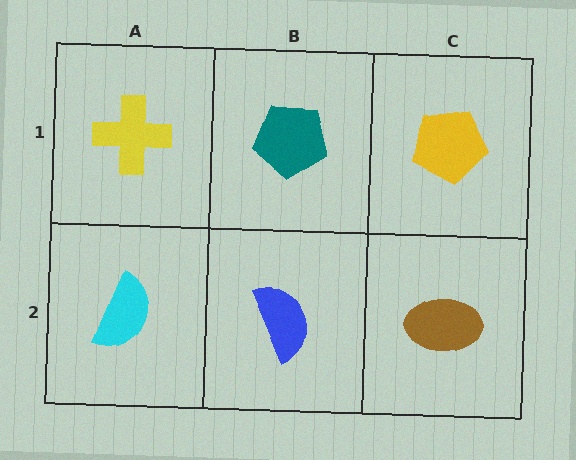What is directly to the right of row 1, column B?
A yellow pentagon.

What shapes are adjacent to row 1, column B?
A blue semicircle (row 2, column B), a yellow cross (row 1, column A), a yellow pentagon (row 1, column C).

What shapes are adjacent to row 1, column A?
A cyan semicircle (row 2, column A), a teal pentagon (row 1, column B).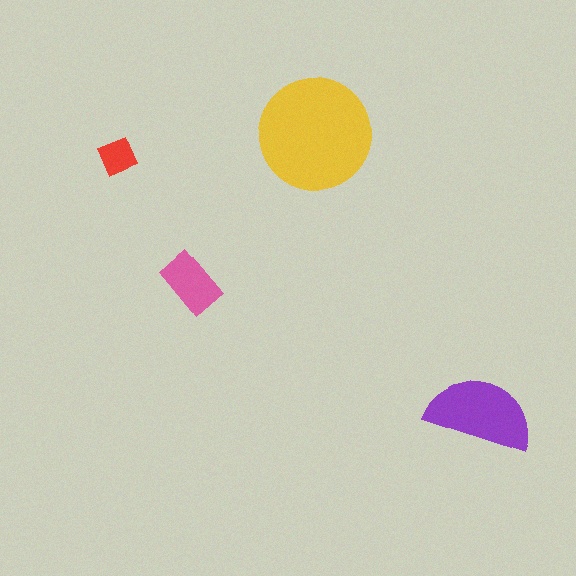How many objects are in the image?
There are 4 objects in the image.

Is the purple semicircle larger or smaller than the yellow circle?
Smaller.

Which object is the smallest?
The red diamond.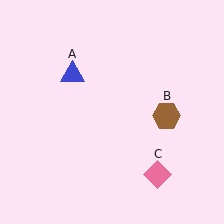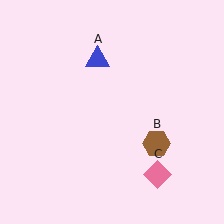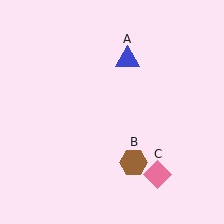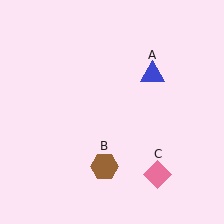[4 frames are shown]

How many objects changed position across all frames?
2 objects changed position: blue triangle (object A), brown hexagon (object B).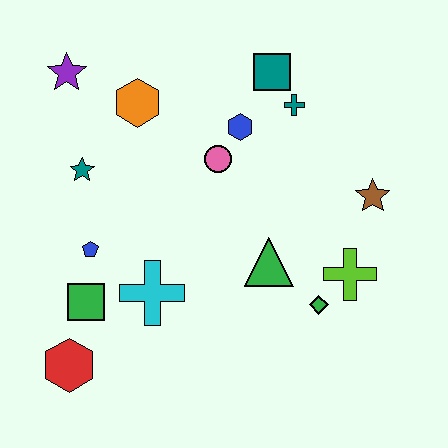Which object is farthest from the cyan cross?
The teal square is farthest from the cyan cross.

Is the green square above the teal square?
No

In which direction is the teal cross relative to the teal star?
The teal cross is to the right of the teal star.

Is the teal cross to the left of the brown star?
Yes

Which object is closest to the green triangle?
The green diamond is closest to the green triangle.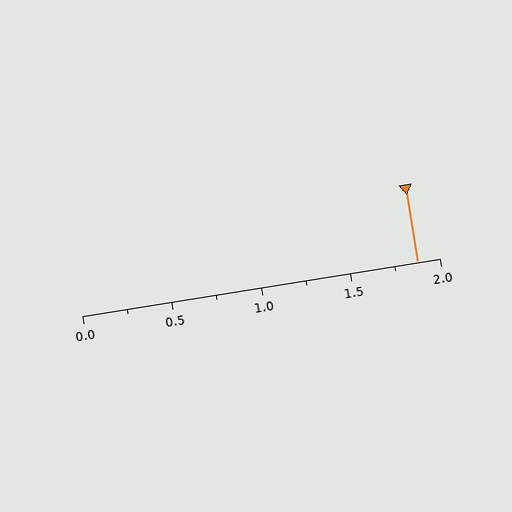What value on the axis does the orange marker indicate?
The marker indicates approximately 1.88.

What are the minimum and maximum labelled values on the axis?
The axis runs from 0.0 to 2.0.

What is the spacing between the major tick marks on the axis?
The major ticks are spaced 0.5 apart.